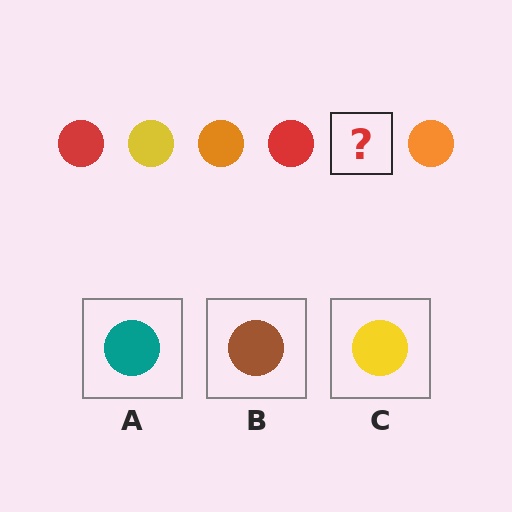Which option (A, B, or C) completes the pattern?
C.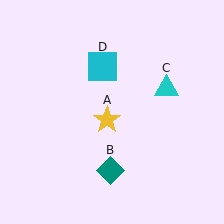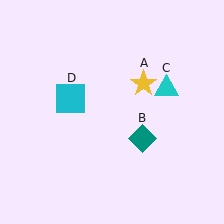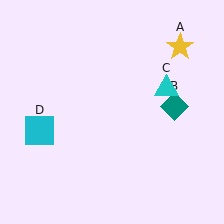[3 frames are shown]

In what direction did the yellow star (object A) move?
The yellow star (object A) moved up and to the right.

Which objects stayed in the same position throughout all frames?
Cyan triangle (object C) remained stationary.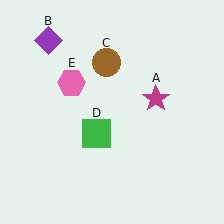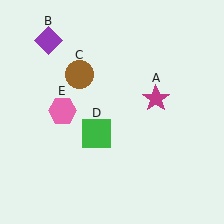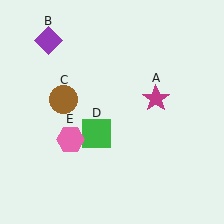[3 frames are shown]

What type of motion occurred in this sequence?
The brown circle (object C), pink hexagon (object E) rotated counterclockwise around the center of the scene.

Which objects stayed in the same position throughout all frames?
Magenta star (object A) and purple diamond (object B) and green square (object D) remained stationary.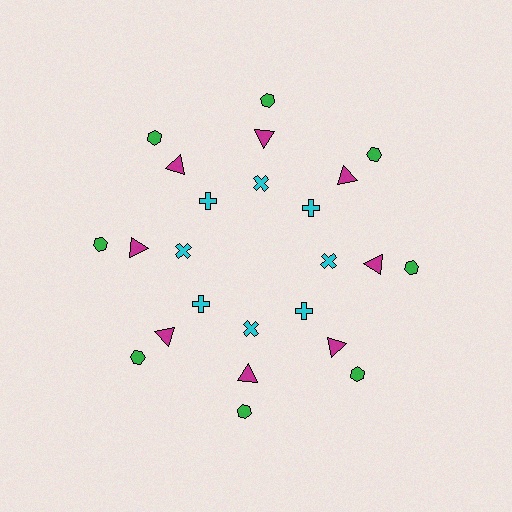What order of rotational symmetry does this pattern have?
This pattern has 8-fold rotational symmetry.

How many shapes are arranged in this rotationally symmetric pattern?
There are 24 shapes, arranged in 8 groups of 3.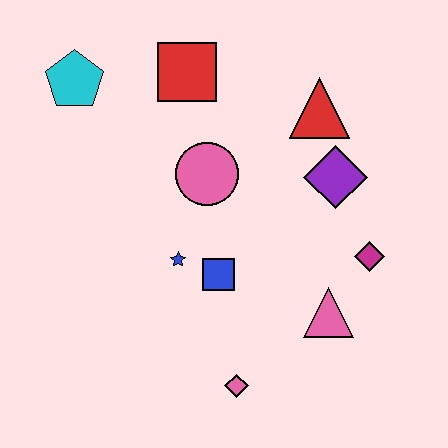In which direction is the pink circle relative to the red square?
The pink circle is below the red square.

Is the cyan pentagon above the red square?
No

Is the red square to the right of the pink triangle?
No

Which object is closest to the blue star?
The blue square is closest to the blue star.